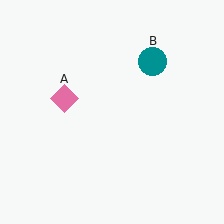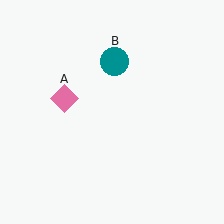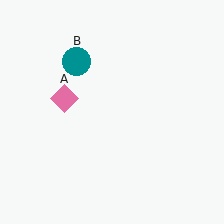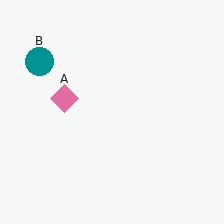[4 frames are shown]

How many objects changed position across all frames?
1 object changed position: teal circle (object B).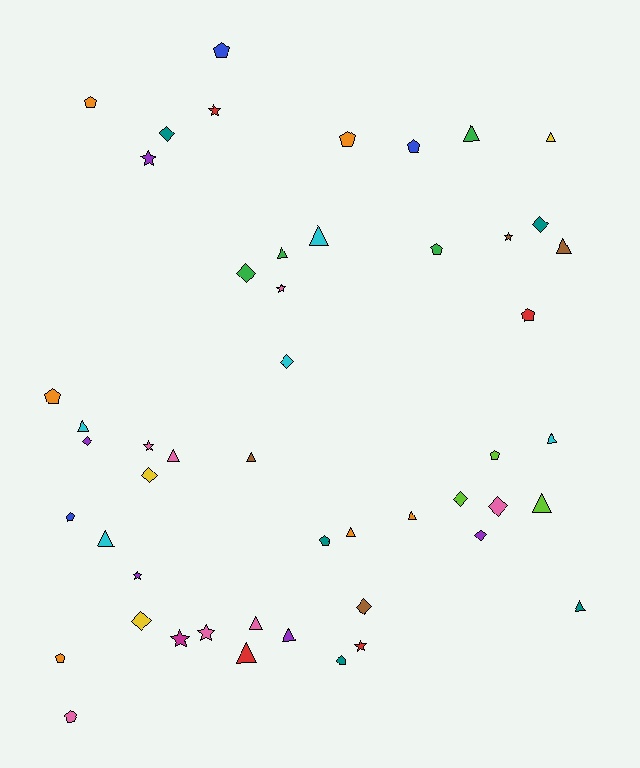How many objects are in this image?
There are 50 objects.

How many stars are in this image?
There are 9 stars.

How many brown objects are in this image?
There are 4 brown objects.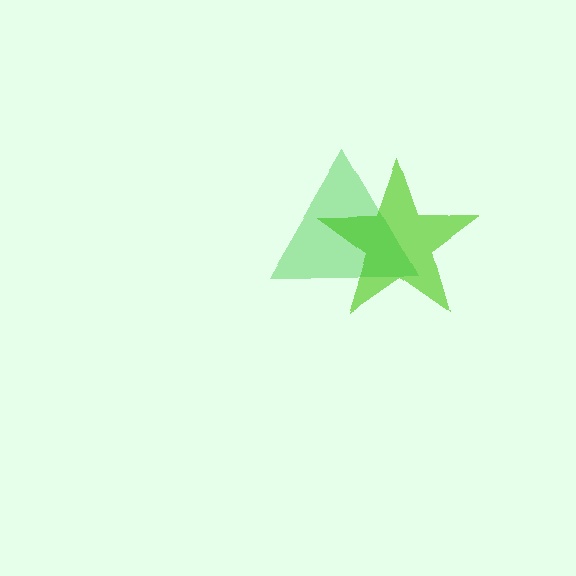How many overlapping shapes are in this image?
There are 2 overlapping shapes in the image.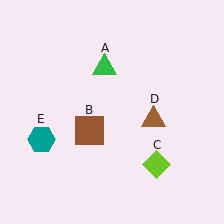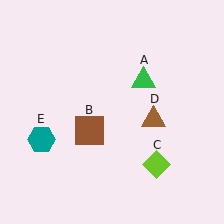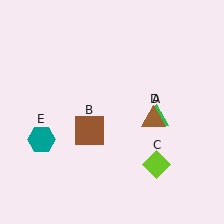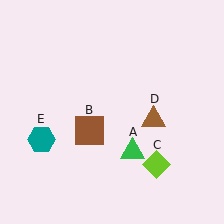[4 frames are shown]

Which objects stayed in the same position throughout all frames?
Brown square (object B) and lime diamond (object C) and brown triangle (object D) and teal hexagon (object E) remained stationary.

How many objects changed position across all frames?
1 object changed position: green triangle (object A).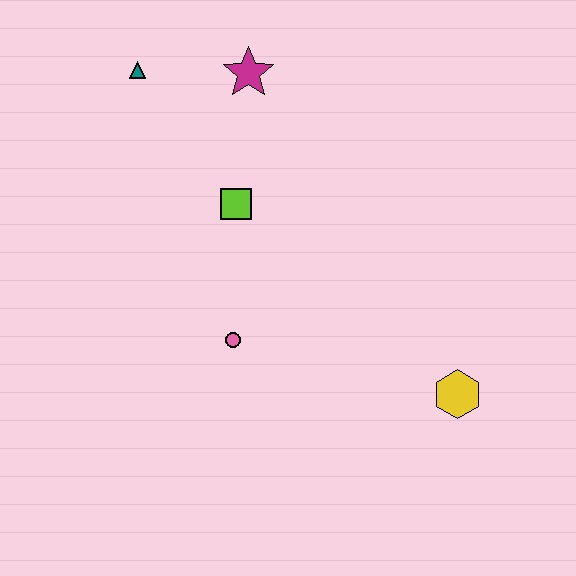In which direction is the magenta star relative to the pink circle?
The magenta star is above the pink circle.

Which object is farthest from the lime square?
The yellow hexagon is farthest from the lime square.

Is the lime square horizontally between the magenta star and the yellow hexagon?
No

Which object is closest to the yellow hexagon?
The pink circle is closest to the yellow hexagon.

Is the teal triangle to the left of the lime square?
Yes